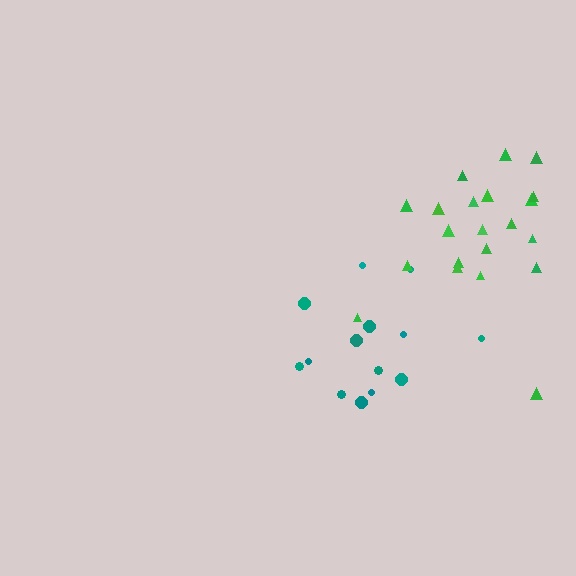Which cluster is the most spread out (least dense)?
Green.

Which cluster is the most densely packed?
Teal.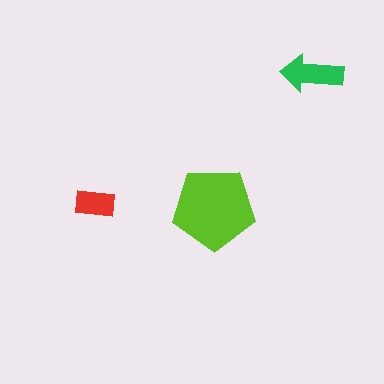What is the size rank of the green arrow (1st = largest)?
2nd.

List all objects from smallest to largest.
The red rectangle, the green arrow, the lime pentagon.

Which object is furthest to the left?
The red rectangle is leftmost.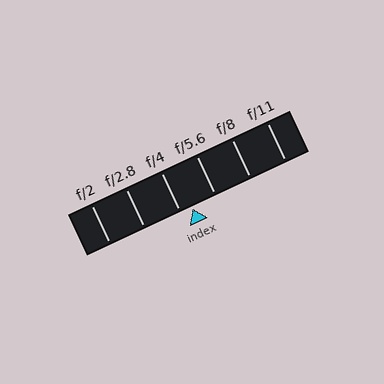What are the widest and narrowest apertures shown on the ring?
The widest aperture shown is f/2 and the narrowest is f/11.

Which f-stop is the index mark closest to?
The index mark is closest to f/4.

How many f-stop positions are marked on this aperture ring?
There are 6 f-stop positions marked.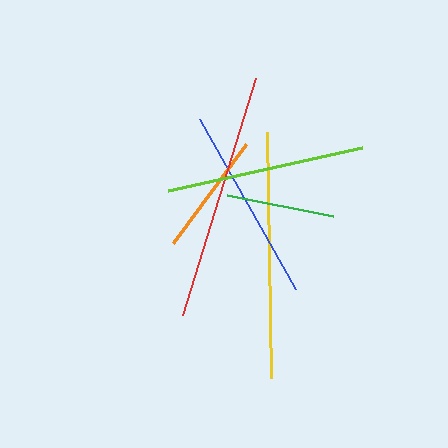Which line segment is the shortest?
The green line is the shortest at approximately 108 pixels.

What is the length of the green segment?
The green segment is approximately 108 pixels long.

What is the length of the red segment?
The red segment is approximately 248 pixels long.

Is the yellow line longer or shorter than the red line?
The red line is longer than the yellow line.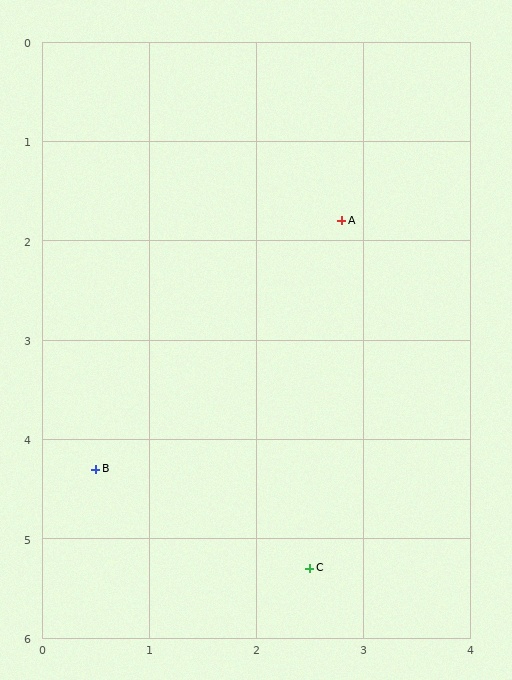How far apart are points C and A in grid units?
Points C and A are about 3.5 grid units apart.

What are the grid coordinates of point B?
Point B is at approximately (0.5, 4.3).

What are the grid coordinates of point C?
Point C is at approximately (2.5, 5.3).